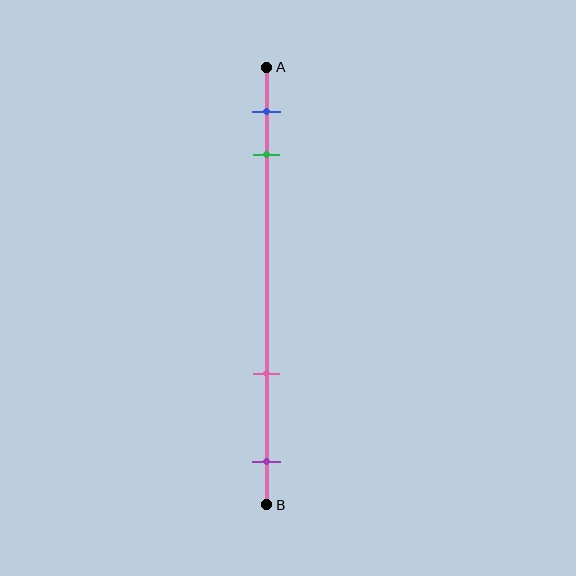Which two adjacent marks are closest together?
The blue and green marks are the closest adjacent pair.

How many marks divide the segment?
There are 4 marks dividing the segment.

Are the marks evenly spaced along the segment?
No, the marks are not evenly spaced.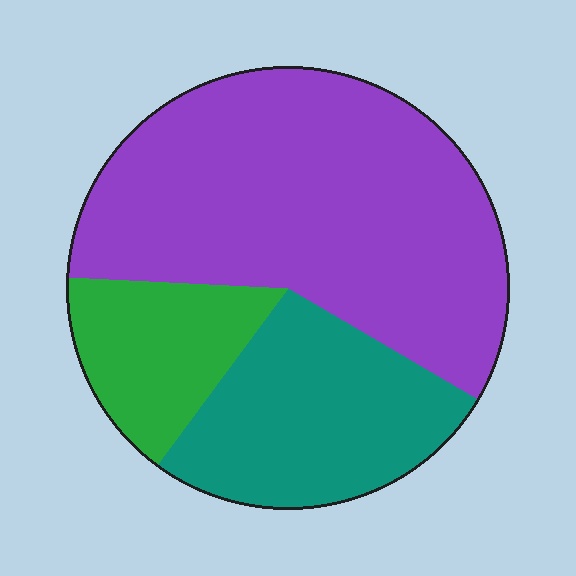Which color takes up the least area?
Green, at roughly 15%.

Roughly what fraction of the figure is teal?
Teal takes up about one quarter (1/4) of the figure.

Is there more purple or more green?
Purple.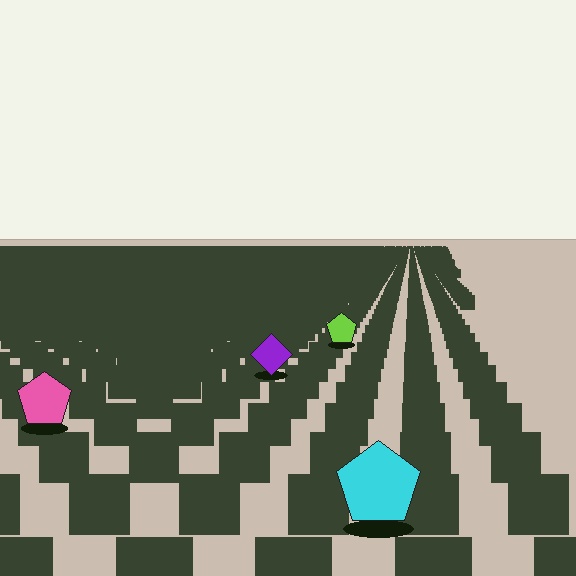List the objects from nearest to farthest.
From nearest to farthest: the cyan pentagon, the pink pentagon, the purple diamond, the lime pentagon.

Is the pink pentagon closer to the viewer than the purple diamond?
Yes. The pink pentagon is closer — you can tell from the texture gradient: the ground texture is coarser near it.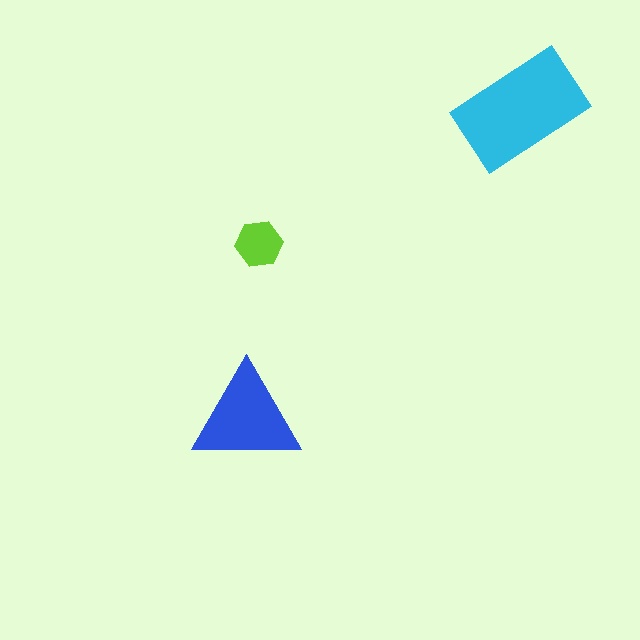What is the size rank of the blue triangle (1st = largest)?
2nd.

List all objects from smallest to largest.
The lime hexagon, the blue triangle, the cyan rectangle.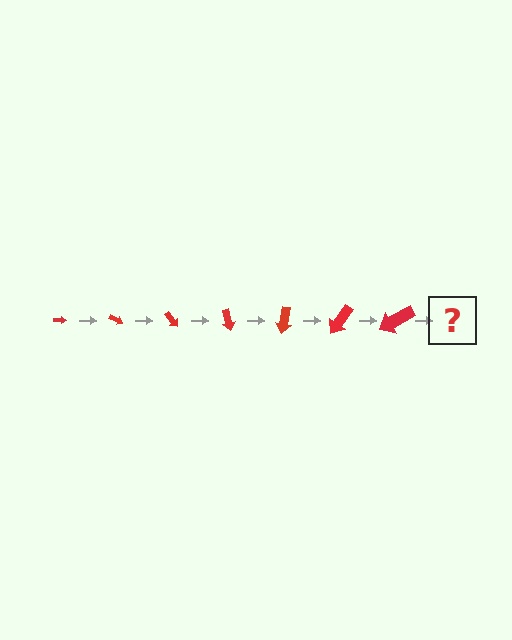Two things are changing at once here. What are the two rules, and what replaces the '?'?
The two rules are that the arrow grows larger each step and it rotates 25 degrees each step. The '?' should be an arrow, larger than the previous one and rotated 175 degrees from the start.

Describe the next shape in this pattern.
It should be an arrow, larger than the previous one and rotated 175 degrees from the start.